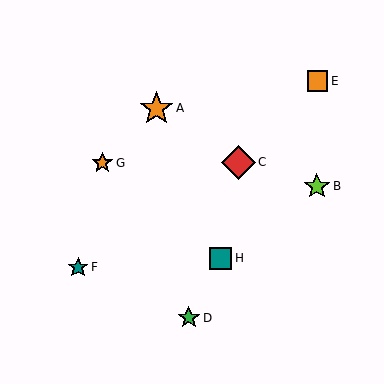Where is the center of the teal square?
The center of the teal square is at (221, 258).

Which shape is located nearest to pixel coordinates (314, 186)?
The lime star (labeled B) at (317, 187) is nearest to that location.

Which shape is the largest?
The orange star (labeled A) is the largest.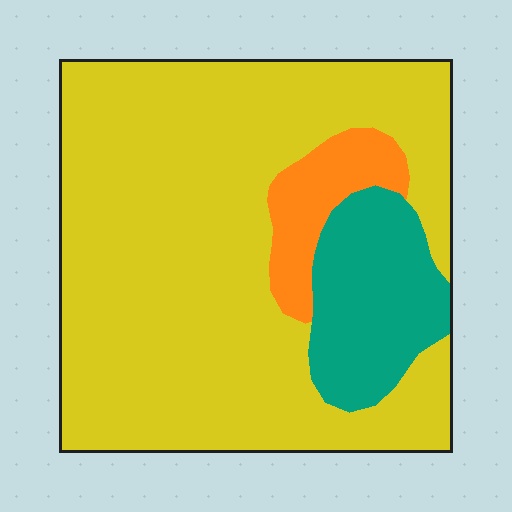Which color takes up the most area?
Yellow, at roughly 75%.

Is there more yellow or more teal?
Yellow.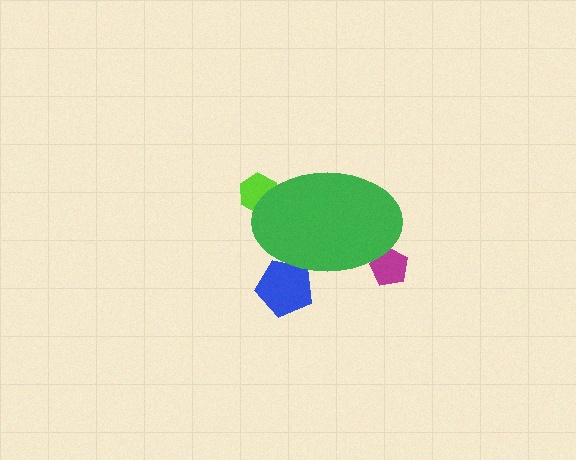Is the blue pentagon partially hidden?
Yes, the blue pentagon is partially hidden behind the green ellipse.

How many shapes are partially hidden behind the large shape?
3 shapes are partially hidden.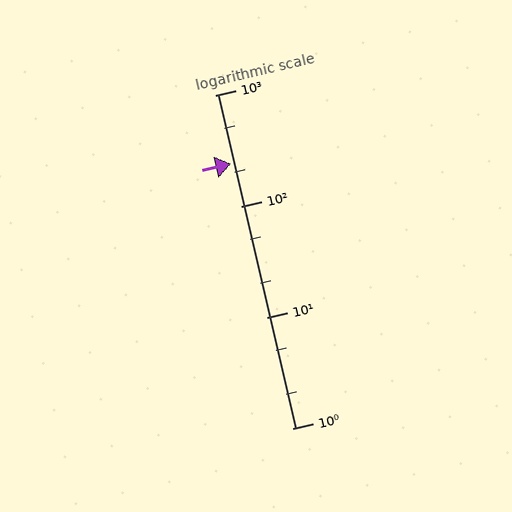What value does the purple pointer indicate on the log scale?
The pointer indicates approximately 240.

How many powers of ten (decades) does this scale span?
The scale spans 3 decades, from 1 to 1000.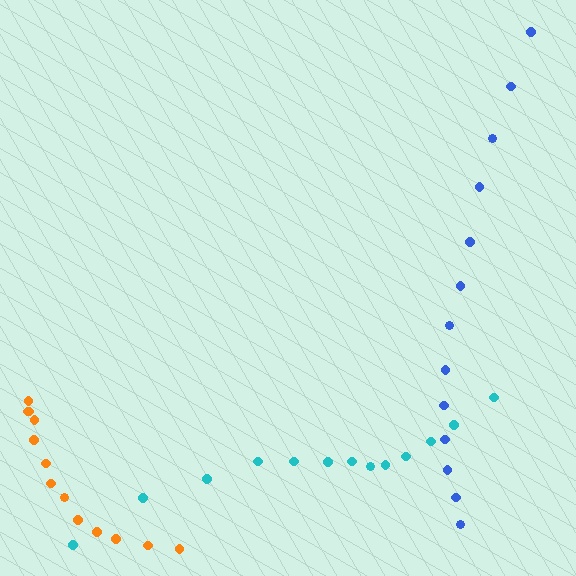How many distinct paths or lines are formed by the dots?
There are 3 distinct paths.